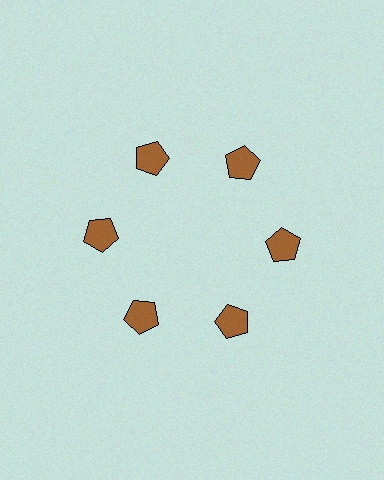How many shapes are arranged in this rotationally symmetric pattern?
There are 6 shapes, arranged in 6 groups of 1.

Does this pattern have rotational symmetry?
Yes, this pattern has 6-fold rotational symmetry. It looks the same after rotating 60 degrees around the center.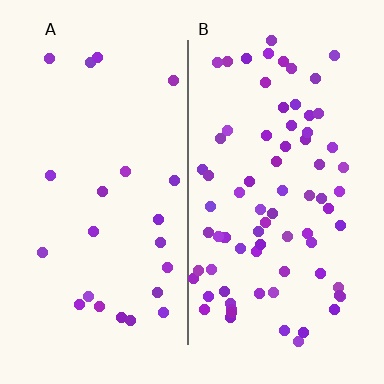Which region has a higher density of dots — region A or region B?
B (the right).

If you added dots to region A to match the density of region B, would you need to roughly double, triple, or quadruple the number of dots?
Approximately triple.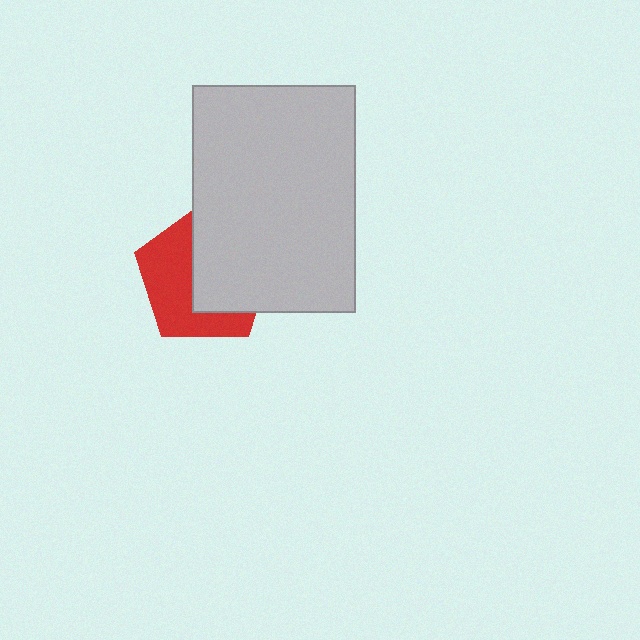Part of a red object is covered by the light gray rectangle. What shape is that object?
It is a pentagon.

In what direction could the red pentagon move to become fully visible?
The red pentagon could move left. That would shift it out from behind the light gray rectangle entirely.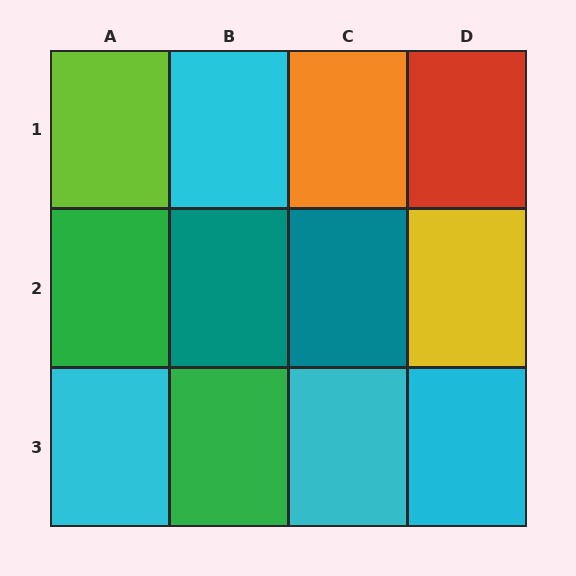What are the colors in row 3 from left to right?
Cyan, green, cyan, cyan.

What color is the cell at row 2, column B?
Teal.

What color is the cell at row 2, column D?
Yellow.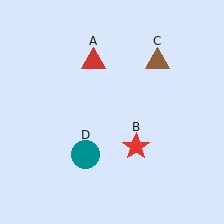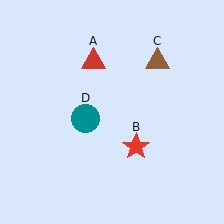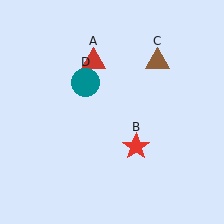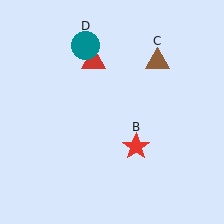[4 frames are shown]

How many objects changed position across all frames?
1 object changed position: teal circle (object D).